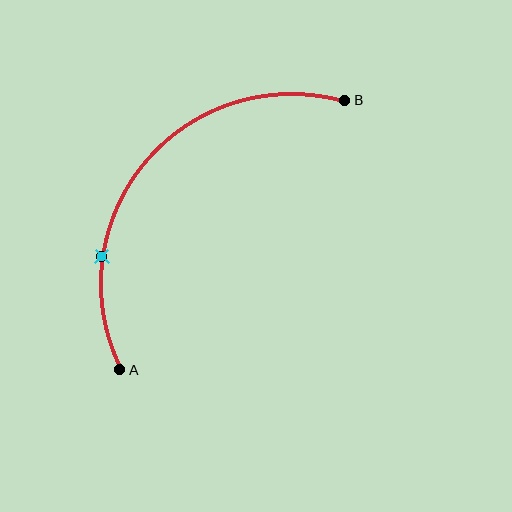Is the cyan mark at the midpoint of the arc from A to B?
No. The cyan mark lies on the arc but is closer to endpoint A. The arc midpoint would be at the point on the curve equidistant along the arc from both A and B.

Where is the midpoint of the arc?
The arc midpoint is the point on the curve farthest from the straight line joining A and B. It sits above and to the left of that line.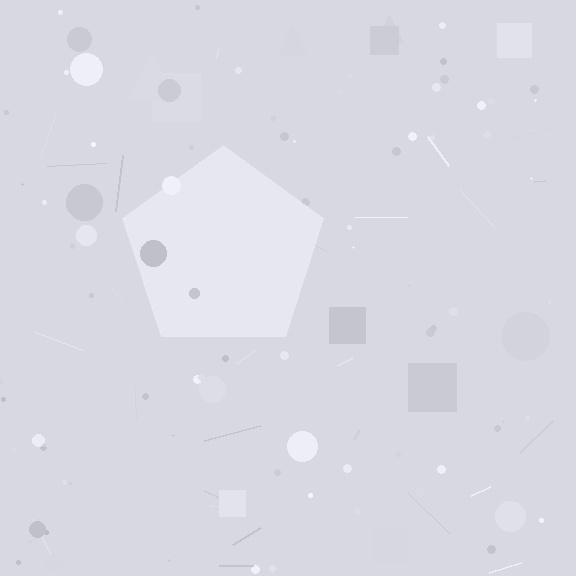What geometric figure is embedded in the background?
A pentagon is embedded in the background.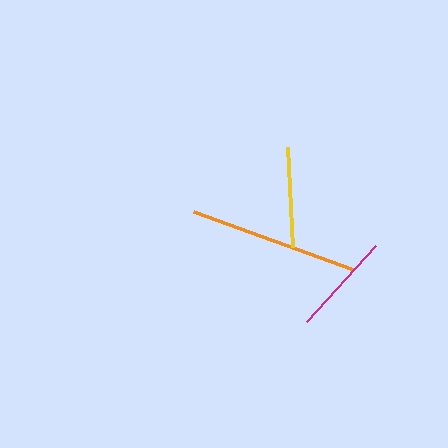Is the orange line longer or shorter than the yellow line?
The orange line is longer than the yellow line.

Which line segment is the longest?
The orange line is the longest at approximately 170 pixels.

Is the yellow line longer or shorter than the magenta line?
The magenta line is longer than the yellow line.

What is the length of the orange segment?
The orange segment is approximately 170 pixels long.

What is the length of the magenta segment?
The magenta segment is approximately 103 pixels long.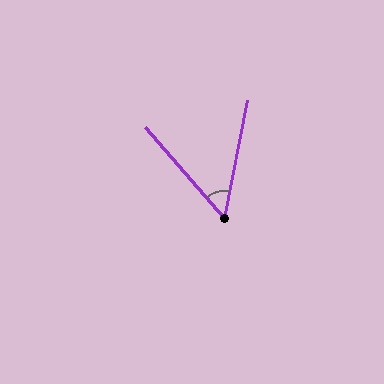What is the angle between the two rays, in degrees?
Approximately 52 degrees.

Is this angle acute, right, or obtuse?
It is acute.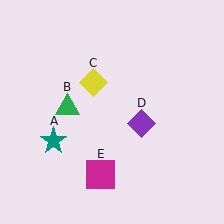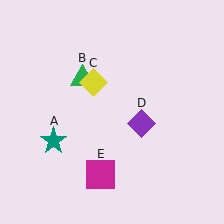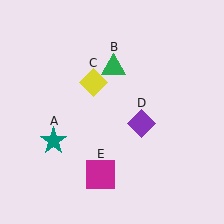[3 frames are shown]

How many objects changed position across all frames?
1 object changed position: green triangle (object B).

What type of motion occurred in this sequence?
The green triangle (object B) rotated clockwise around the center of the scene.